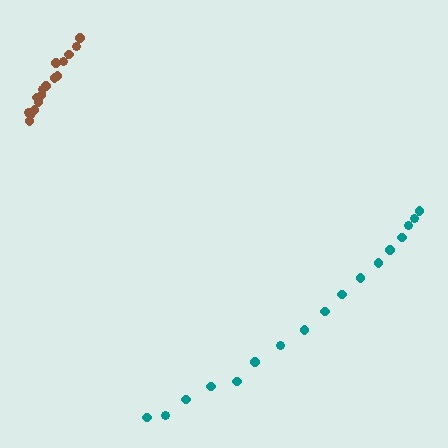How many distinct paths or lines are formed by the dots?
There are 2 distinct paths.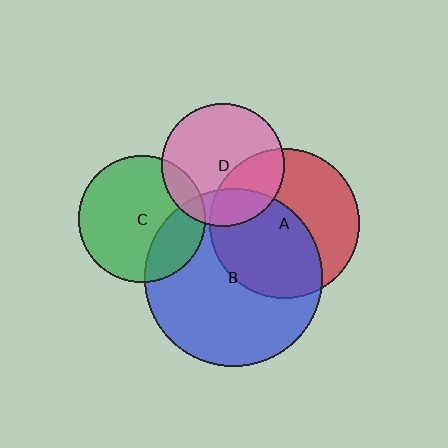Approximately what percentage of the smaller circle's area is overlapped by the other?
Approximately 25%.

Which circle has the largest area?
Circle B (blue).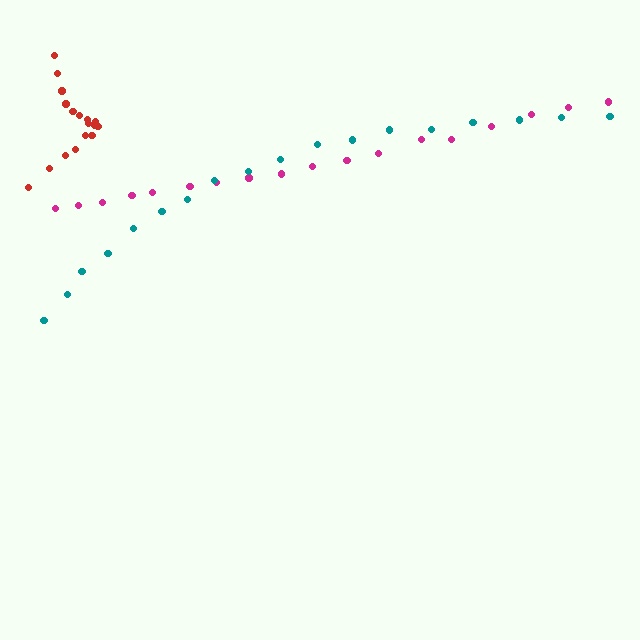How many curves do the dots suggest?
There are 3 distinct paths.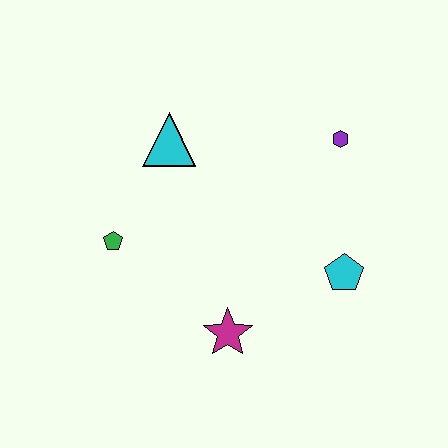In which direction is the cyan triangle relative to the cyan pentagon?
The cyan triangle is to the left of the cyan pentagon.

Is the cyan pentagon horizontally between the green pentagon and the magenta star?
No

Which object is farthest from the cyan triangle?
The cyan pentagon is farthest from the cyan triangle.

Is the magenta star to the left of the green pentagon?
No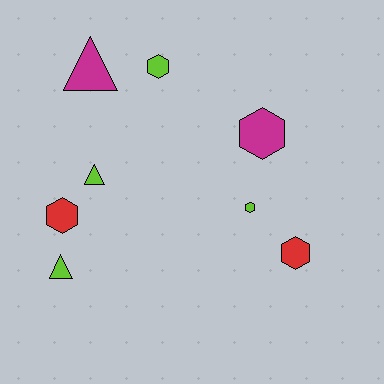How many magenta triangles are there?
There is 1 magenta triangle.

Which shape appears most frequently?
Hexagon, with 5 objects.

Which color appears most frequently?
Lime, with 4 objects.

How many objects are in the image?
There are 8 objects.